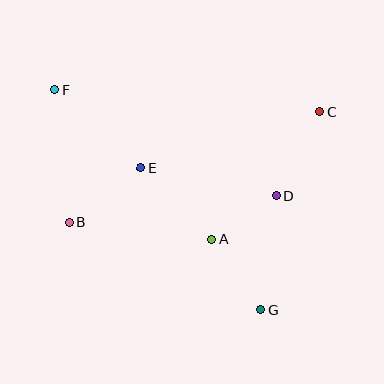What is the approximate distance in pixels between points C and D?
The distance between C and D is approximately 95 pixels.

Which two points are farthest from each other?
Points F and G are farthest from each other.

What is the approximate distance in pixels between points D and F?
The distance between D and F is approximately 246 pixels.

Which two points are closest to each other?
Points A and D are closest to each other.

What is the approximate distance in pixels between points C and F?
The distance between C and F is approximately 266 pixels.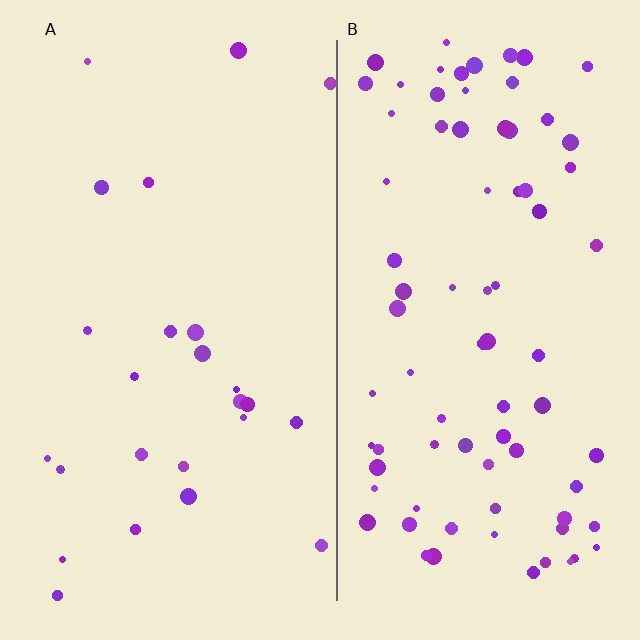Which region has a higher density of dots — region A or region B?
B (the right).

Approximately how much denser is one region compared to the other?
Approximately 3.2× — region B over region A.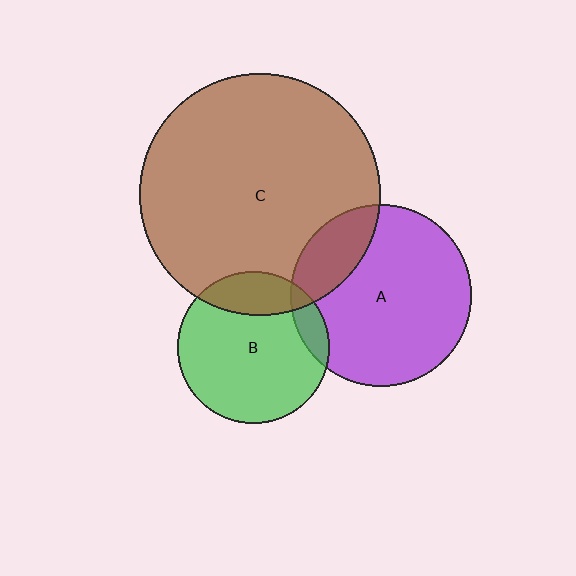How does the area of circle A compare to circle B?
Approximately 1.4 times.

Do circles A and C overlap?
Yes.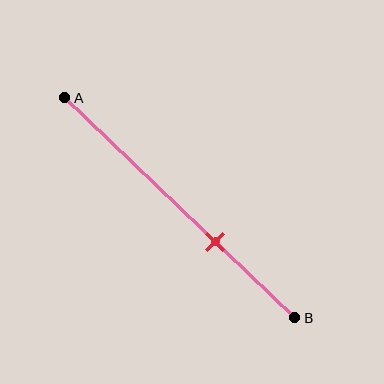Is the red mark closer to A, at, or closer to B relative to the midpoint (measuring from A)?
The red mark is closer to point B than the midpoint of segment AB.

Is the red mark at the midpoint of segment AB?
No, the mark is at about 65% from A, not at the 50% midpoint.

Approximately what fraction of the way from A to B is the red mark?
The red mark is approximately 65% of the way from A to B.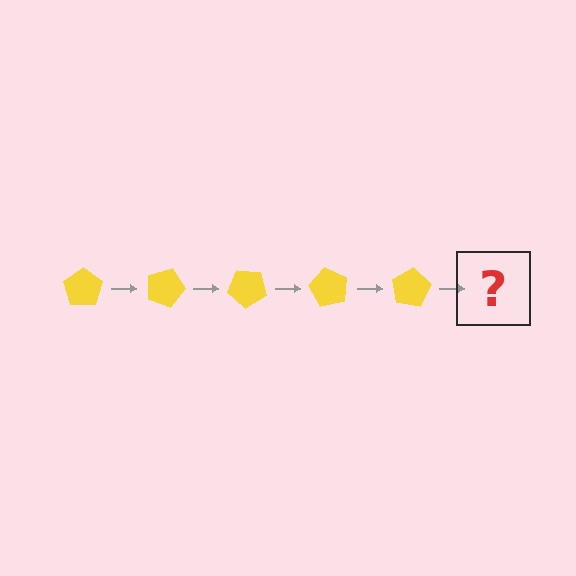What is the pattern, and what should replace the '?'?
The pattern is that the pentagon rotates 20 degrees each step. The '?' should be a yellow pentagon rotated 100 degrees.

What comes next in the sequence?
The next element should be a yellow pentagon rotated 100 degrees.